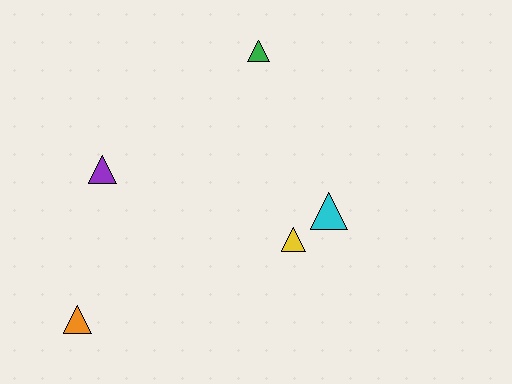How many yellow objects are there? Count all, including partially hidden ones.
There is 1 yellow object.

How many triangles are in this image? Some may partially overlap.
There are 5 triangles.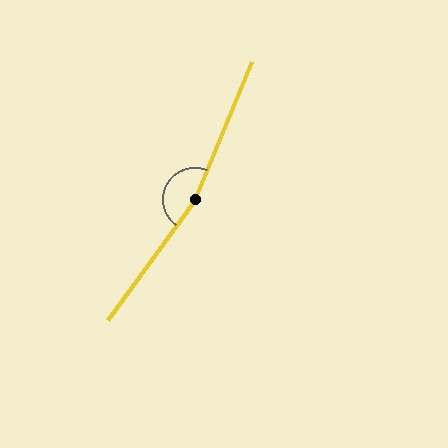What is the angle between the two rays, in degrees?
Approximately 167 degrees.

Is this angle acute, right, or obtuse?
It is obtuse.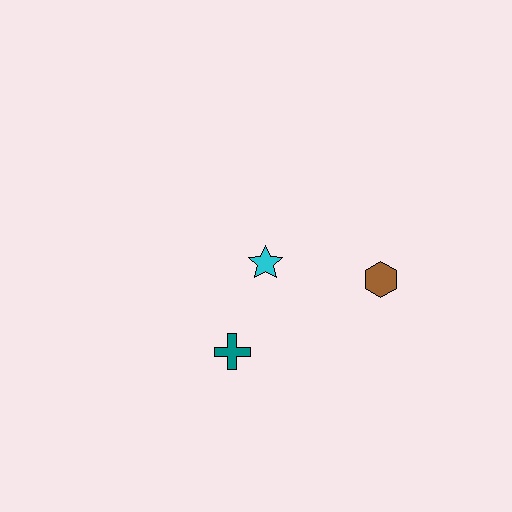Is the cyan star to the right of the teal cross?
Yes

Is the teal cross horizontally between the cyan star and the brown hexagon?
No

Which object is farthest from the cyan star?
The brown hexagon is farthest from the cyan star.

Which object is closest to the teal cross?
The cyan star is closest to the teal cross.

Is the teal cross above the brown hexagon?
No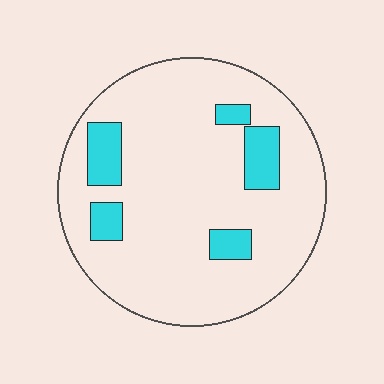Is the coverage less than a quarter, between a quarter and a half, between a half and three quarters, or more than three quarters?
Less than a quarter.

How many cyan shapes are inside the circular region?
5.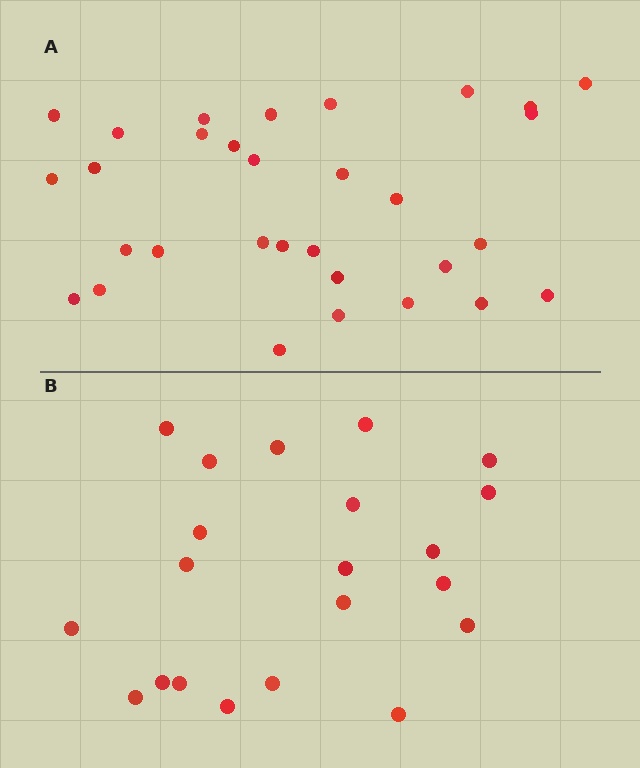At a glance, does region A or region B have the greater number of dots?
Region A (the top region) has more dots.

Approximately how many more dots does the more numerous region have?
Region A has roughly 10 or so more dots than region B.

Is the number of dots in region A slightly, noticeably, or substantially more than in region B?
Region A has substantially more. The ratio is roughly 1.5 to 1.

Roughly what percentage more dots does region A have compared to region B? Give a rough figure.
About 50% more.